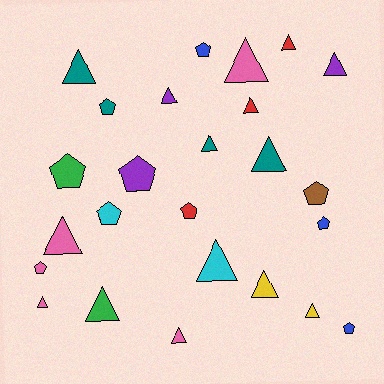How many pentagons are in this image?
There are 10 pentagons.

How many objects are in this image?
There are 25 objects.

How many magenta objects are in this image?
There are no magenta objects.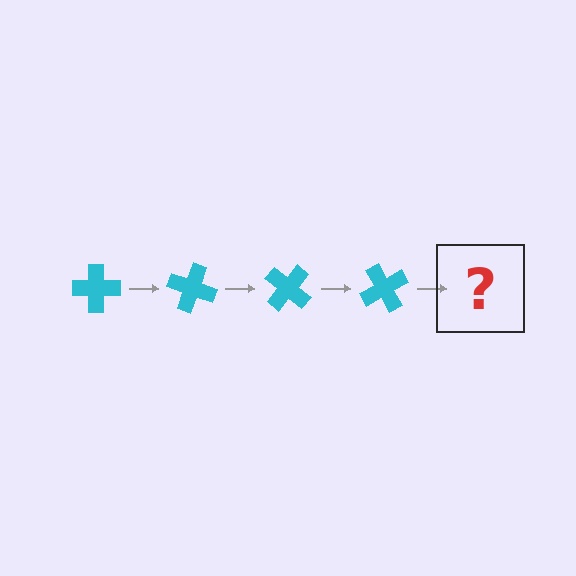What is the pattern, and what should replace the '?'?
The pattern is that the cross rotates 20 degrees each step. The '?' should be a cyan cross rotated 80 degrees.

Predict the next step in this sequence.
The next step is a cyan cross rotated 80 degrees.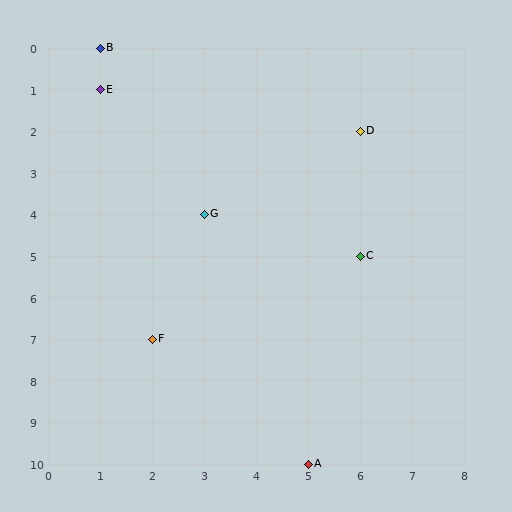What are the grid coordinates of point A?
Point A is at grid coordinates (5, 10).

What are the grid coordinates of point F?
Point F is at grid coordinates (2, 7).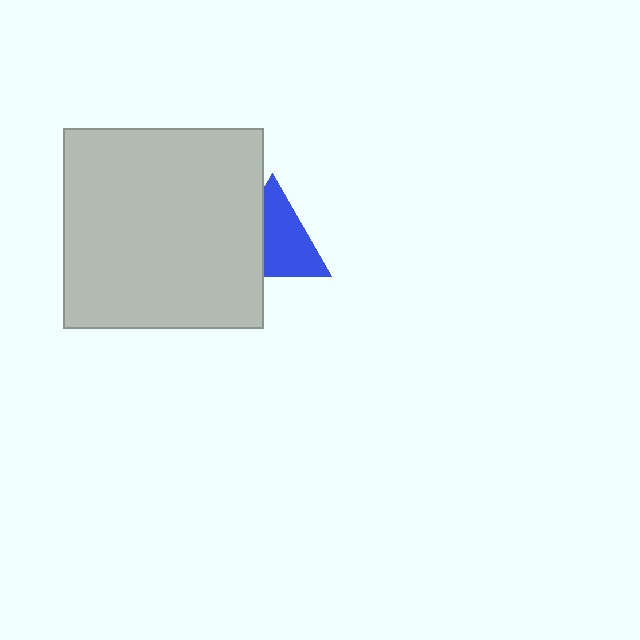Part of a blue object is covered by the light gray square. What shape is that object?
It is a triangle.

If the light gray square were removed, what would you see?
You would see the complete blue triangle.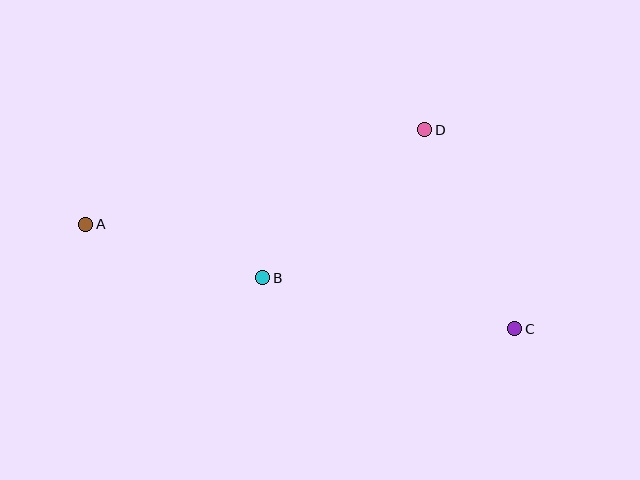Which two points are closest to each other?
Points A and B are closest to each other.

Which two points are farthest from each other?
Points A and C are farthest from each other.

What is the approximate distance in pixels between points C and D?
The distance between C and D is approximately 218 pixels.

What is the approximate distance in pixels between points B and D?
The distance between B and D is approximately 219 pixels.